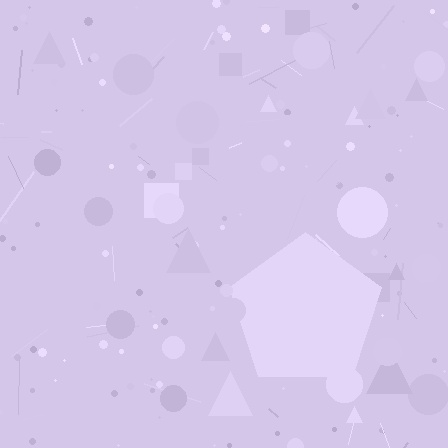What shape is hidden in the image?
A pentagon is hidden in the image.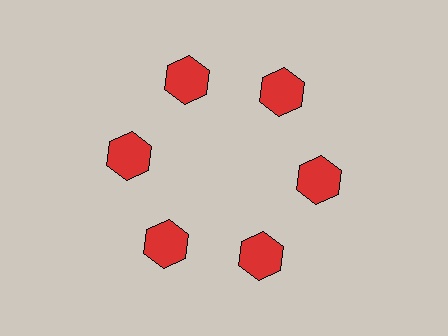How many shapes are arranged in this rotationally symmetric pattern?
There are 6 shapes, arranged in 6 groups of 1.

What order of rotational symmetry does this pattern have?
This pattern has 6-fold rotational symmetry.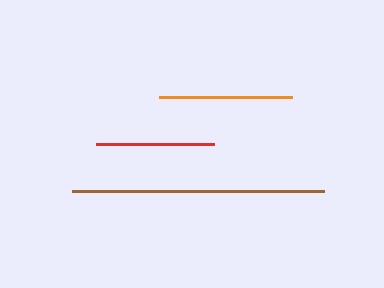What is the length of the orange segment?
The orange segment is approximately 134 pixels long.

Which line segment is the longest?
The brown line is the longest at approximately 252 pixels.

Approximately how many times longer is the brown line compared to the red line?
The brown line is approximately 2.1 times the length of the red line.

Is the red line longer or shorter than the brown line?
The brown line is longer than the red line.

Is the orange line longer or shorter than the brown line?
The brown line is longer than the orange line.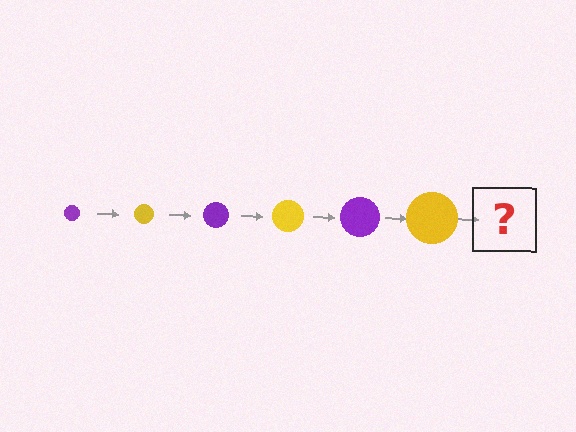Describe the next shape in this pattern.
It should be a purple circle, larger than the previous one.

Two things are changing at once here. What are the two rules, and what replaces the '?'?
The two rules are that the circle grows larger each step and the color cycles through purple and yellow. The '?' should be a purple circle, larger than the previous one.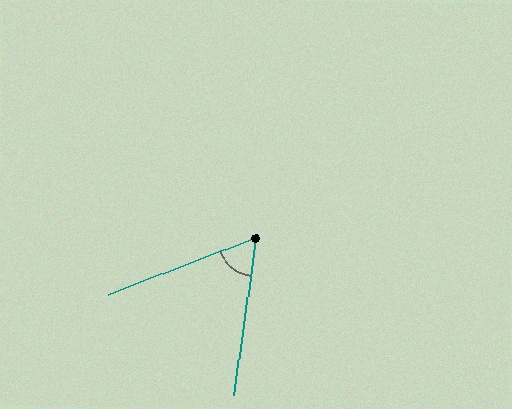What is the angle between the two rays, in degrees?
Approximately 61 degrees.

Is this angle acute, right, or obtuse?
It is acute.